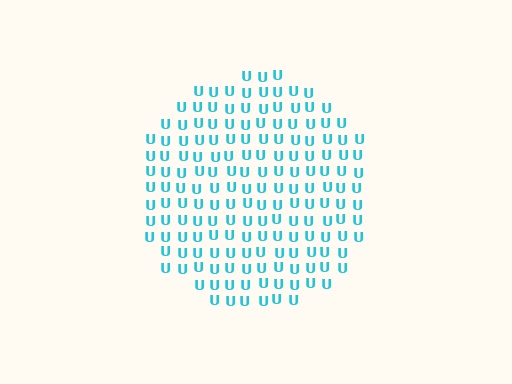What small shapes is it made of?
It is made of small letter U's.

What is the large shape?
The large shape is a circle.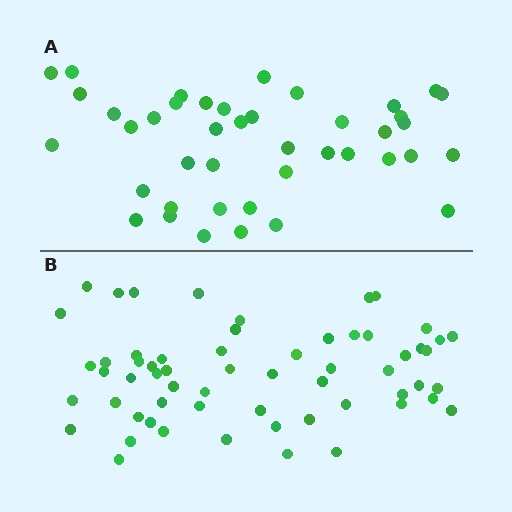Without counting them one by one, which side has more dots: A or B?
Region B (the bottom region) has more dots.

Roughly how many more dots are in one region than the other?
Region B has approximately 20 more dots than region A.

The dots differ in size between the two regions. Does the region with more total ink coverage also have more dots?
No. Region A has more total ink coverage because its dots are larger, but region B actually contains more individual dots. Total area can be misleading — the number of items is what matters here.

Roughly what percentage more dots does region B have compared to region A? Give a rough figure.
About 45% more.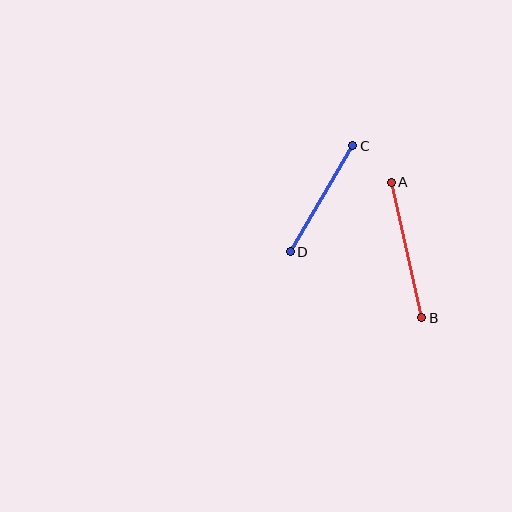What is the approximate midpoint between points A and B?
The midpoint is at approximately (407, 250) pixels.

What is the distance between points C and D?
The distance is approximately 123 pixels.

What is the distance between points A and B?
The distance is approximately 139 pixels.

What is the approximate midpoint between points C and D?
The midpoint is at approximately (321, 199) pixels.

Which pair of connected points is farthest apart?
Points A and B are farthest apart.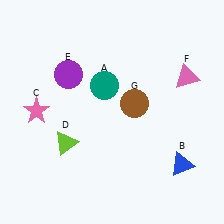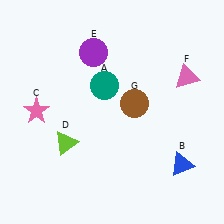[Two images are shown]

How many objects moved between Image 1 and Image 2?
1 object moved between the two images.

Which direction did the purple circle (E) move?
The purple circle (E) moved right.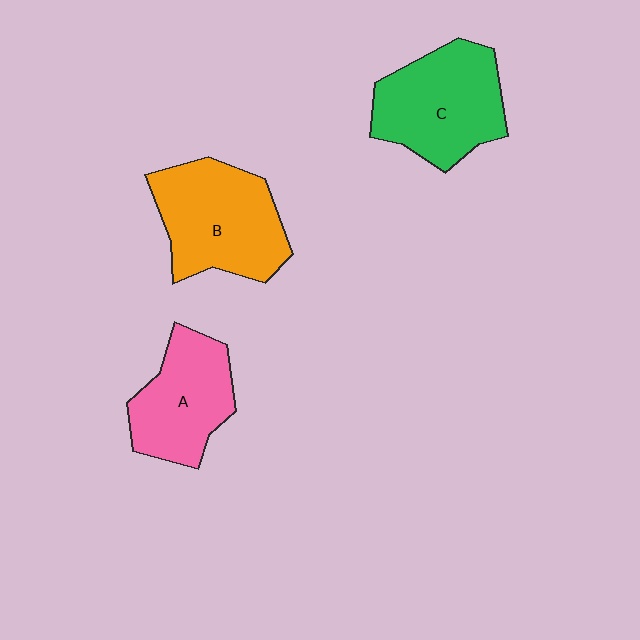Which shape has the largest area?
Shape B (orange).